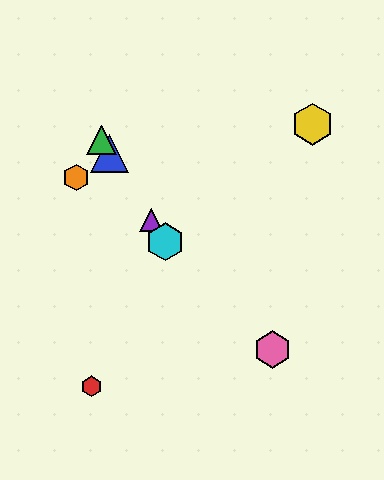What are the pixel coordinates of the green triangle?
The green triangle is at (101, 140).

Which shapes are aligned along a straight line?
The blue triangle, the green triangle, the purple triangle, the cyan hexagon are aligned along a straight line.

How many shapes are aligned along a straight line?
4 shapes (the blue triangle, the green triangle, the purple triangle, the cyan hexagon) are aligned along a straight line.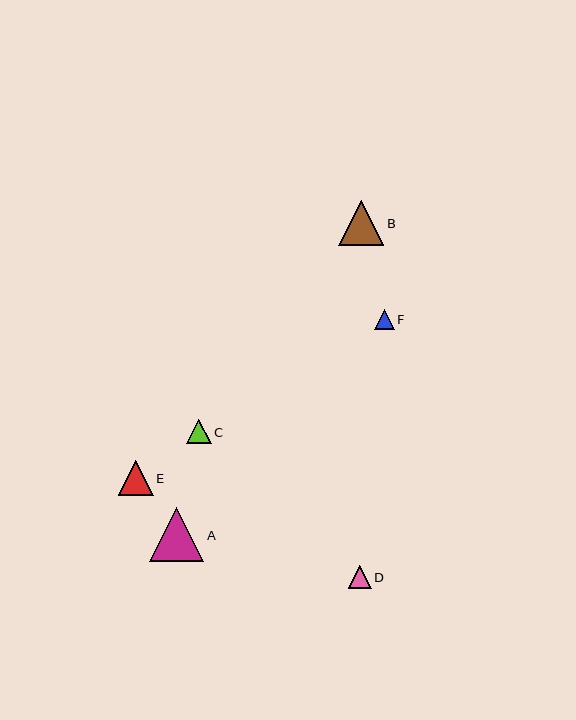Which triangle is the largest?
Triangle A is the largest with a size of approximately 54 pixels.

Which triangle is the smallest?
Triangle F is the smallest with a size of approximately 20 pixels.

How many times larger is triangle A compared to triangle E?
Triangle A is approximately 1.6 times the size of triangle E.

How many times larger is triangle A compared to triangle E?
Triangle A is approximately 1.6 times the size of triangle E.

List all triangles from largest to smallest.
From largest to smallest: A, B, E, C, D, F.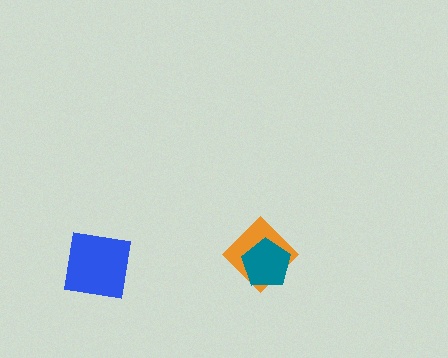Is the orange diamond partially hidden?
Yes, it is partially covered by another shape.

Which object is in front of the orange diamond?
The teal pentagon is in front of the orange diamond.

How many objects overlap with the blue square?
0 objects overlap with the blue square.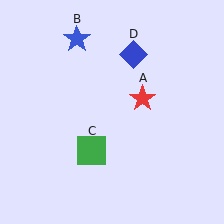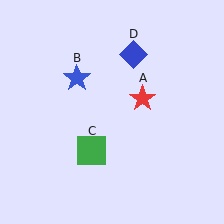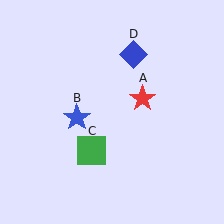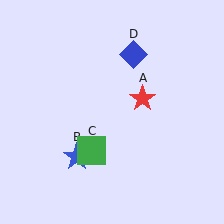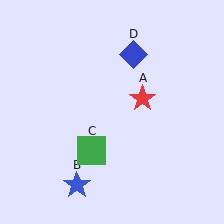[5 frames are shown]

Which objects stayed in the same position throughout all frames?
Red star (object A) and green square (object C) and blue diamond (object D) remained stationary.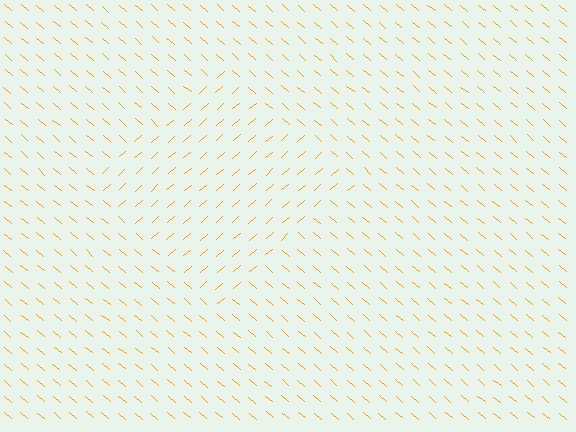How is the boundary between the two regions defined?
The boundary is defined purely by a change in line orientation (approximately 81 degrees difference). All lines are the same color and thickness.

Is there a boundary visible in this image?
Yes, there is a texture boundary formed by a change in line orientation.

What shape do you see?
I see a diamond.